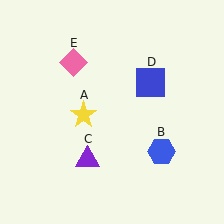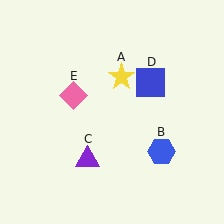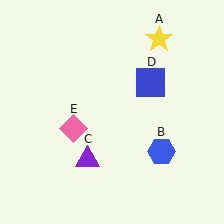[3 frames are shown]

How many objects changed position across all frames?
2 objects changed position: yellow star (object A), pink diamond (object E).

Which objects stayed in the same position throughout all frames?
Blue hexagon (object B) and purple triangle (object C) and blue square (object D) remained stationary.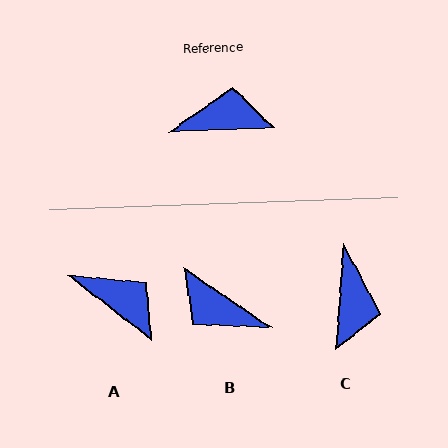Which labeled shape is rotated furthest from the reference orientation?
B, about 143 degrees away.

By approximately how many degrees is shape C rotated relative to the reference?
Approximately 97 degrees clockwise.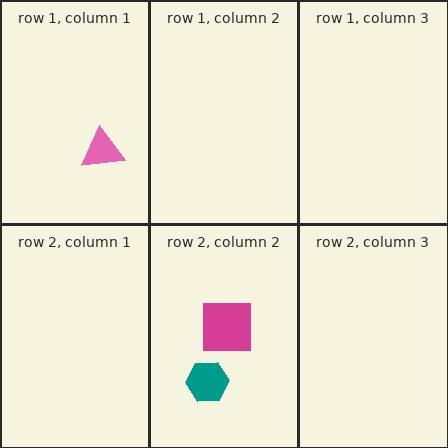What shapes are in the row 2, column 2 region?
The magenta square, the teal hexagon.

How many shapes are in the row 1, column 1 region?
1.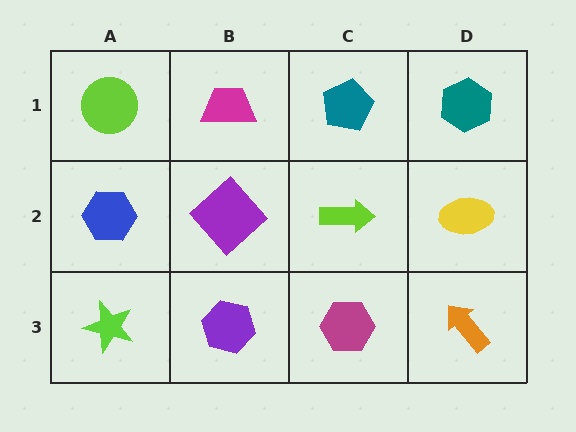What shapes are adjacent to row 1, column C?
A lime arrow (row 2, column C), a magenta trapezoid (row 1, column B), a teal hexagon (row 1, column D).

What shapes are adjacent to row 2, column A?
A lime circle (row 1, column A), a lime star (row 3, column A), a purple diamond (row 2, column B).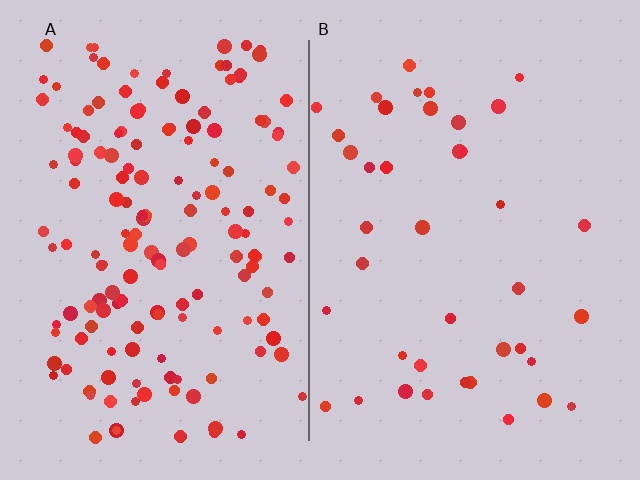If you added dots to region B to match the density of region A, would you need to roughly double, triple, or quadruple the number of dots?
Approximately quadruple.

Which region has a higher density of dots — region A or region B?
A (the left).